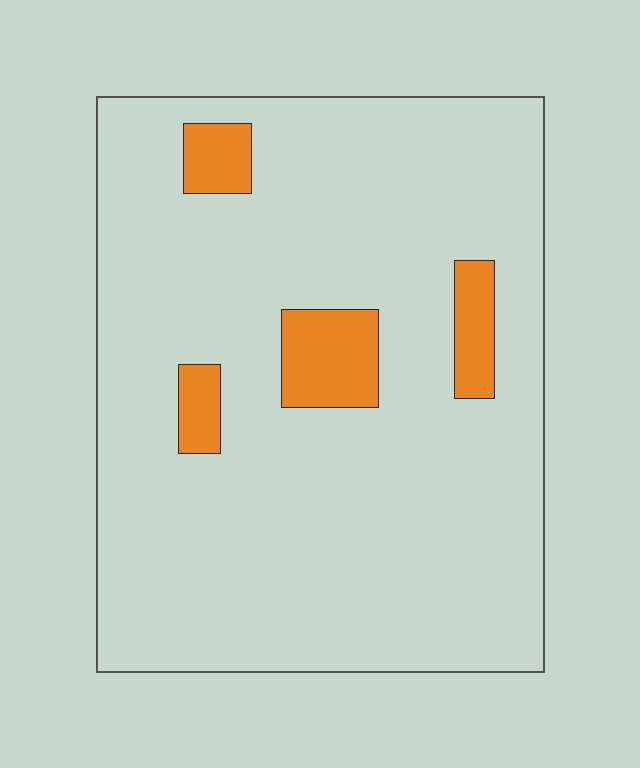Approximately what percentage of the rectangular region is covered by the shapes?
Approximately 10%.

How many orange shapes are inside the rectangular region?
4.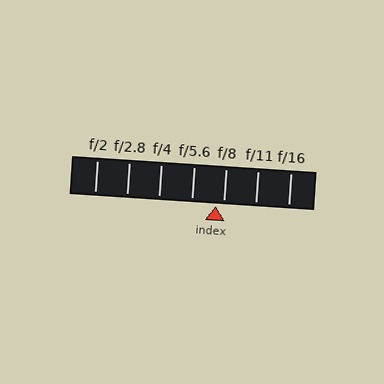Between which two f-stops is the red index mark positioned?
The index mark is between f/5.6 and f/8.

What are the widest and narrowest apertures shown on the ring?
The widest aperture shown is f/2 and the narrowest is f/16.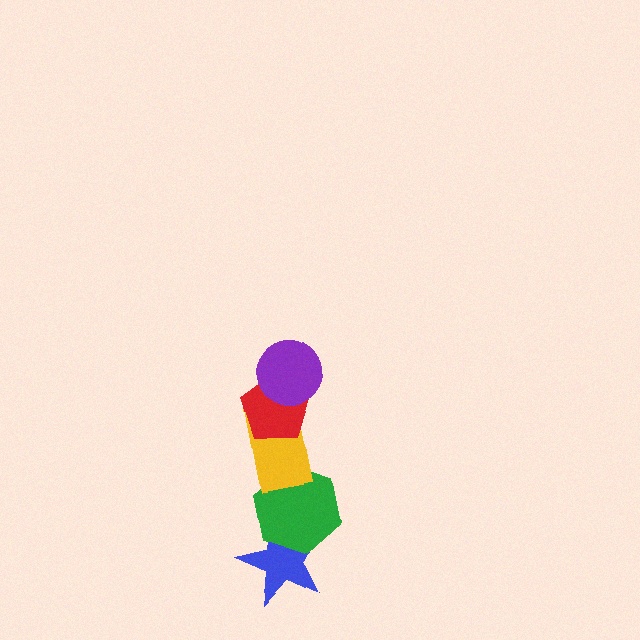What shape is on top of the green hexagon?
The yellow rectangle is on top of the green hexagon.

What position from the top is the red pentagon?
The red pentagon is 2nd from the top.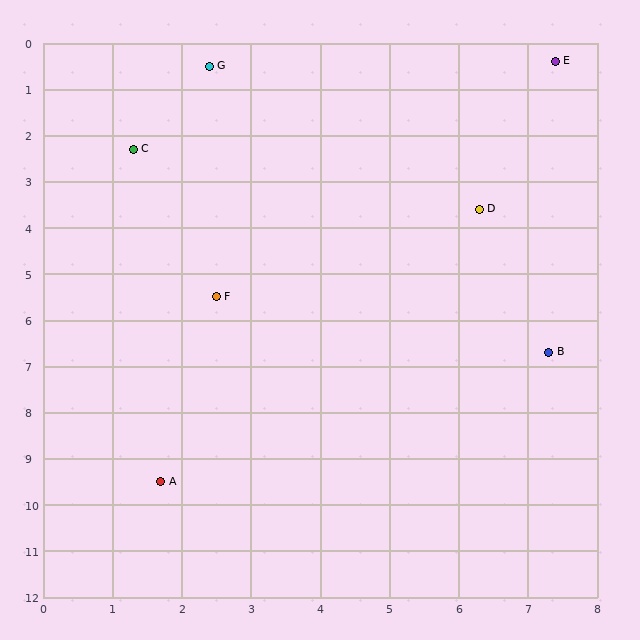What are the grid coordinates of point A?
Point A is at approximately (1.7, 9.5).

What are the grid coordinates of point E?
Point E is at approximately (7.4, 0.4).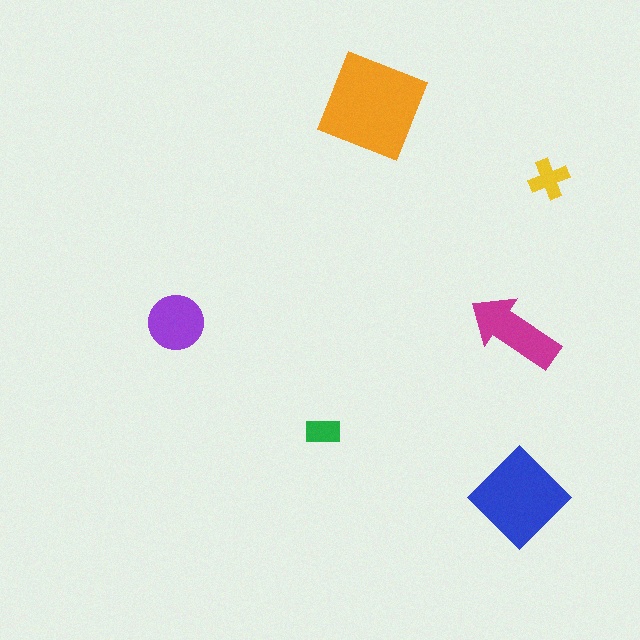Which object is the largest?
The orange square.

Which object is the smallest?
The green rectangle.